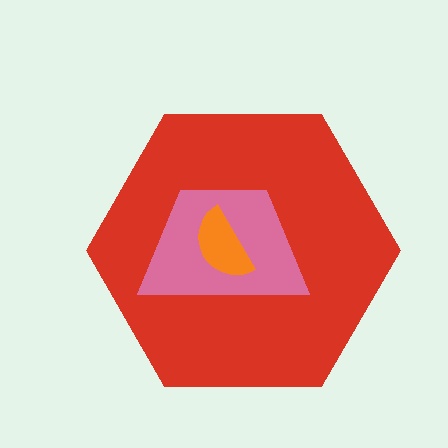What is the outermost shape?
The red hexagon.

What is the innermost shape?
The orange semicircle.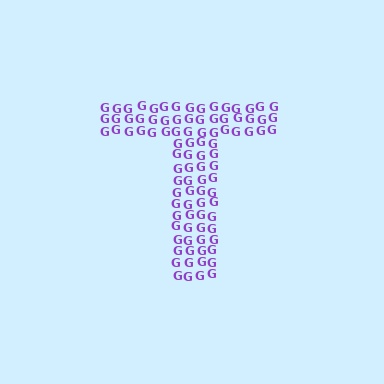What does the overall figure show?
The overall figure shows the letter T.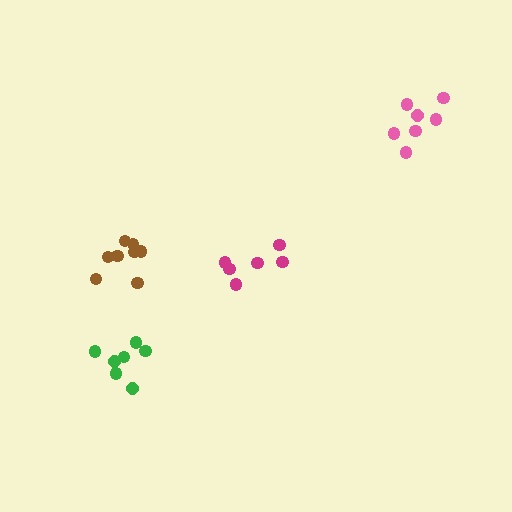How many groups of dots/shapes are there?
There are 4 groups.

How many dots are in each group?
Group 1: 6 dots, Group 2: 7 dots, Group 3: 8 dots, Group 4: 7 dots (28 total).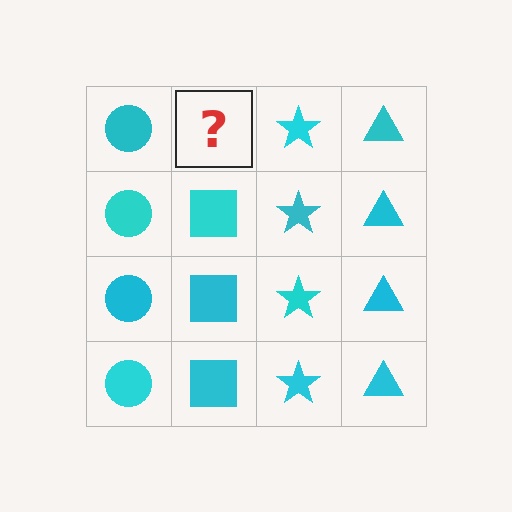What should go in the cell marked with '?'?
The missing cell should contain a cyan square.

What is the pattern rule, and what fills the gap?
The rule is that each column has a consistent shape. The gap should be filled with a cyan square.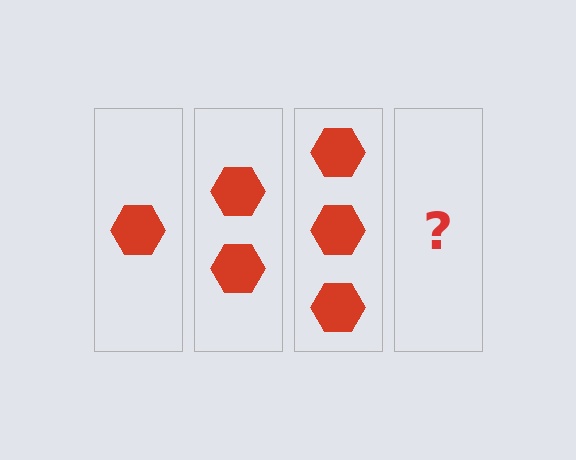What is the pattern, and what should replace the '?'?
The pattern is that each step adds one more hexagon. The '?' should be 4 hexagons.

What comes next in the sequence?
The next element should be 4 hexagons.